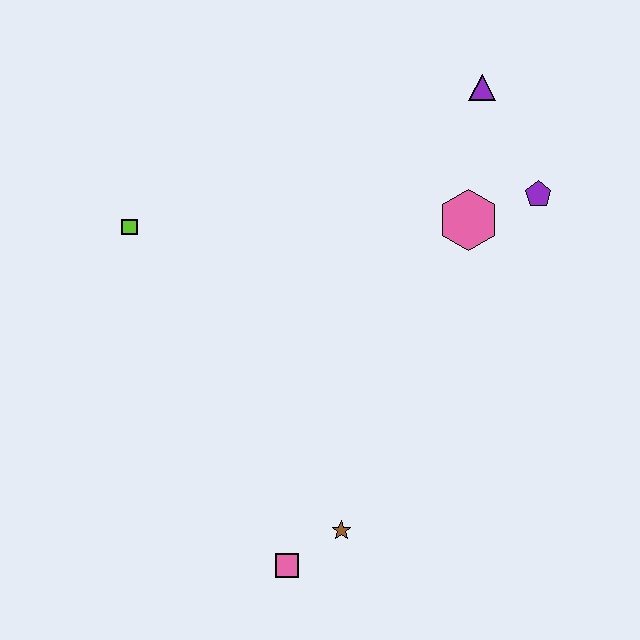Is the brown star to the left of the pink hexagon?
Yes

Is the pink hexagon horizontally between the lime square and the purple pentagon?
Yes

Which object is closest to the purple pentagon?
The pink hexagon is closest to the purple pentagon.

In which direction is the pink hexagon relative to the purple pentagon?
The pink hexagon is to the left of the purple pentagon.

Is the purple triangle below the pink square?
No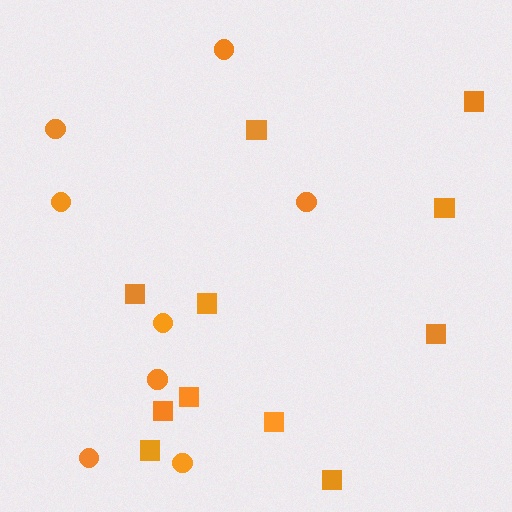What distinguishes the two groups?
There are 2 groups: one group of circles (8) and one group of squares (11).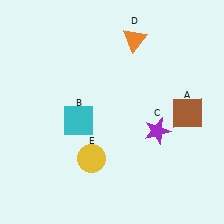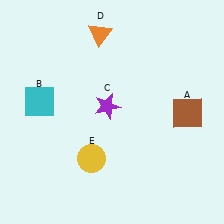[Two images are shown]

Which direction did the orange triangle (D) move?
The orange triangle (D) moved left.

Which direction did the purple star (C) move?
The purple star (C) moved left.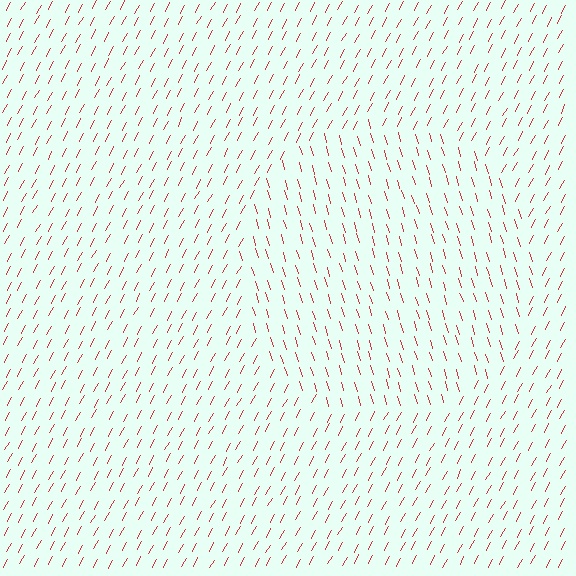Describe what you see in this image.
The image is filled with small red line segments. A circle region in the image has lines oriented differently from the surrounding lines, creating a visible texture boundary.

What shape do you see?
I see a circle.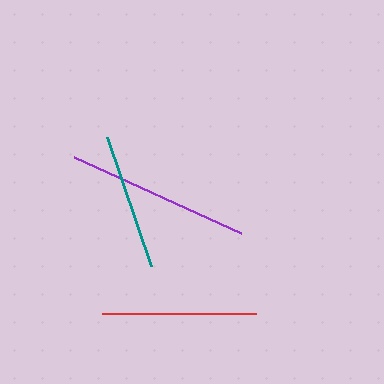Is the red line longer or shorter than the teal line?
The red line is longer than the teal line.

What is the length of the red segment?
The red segment is approximately 154 pixels long.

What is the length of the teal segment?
The teal segment is approximately 136 pixels long.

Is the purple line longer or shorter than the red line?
The purple line is longer than the red line.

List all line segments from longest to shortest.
From longest to shortest: purple, red, teal.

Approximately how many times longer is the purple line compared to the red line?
The purple line is approximately 1.2 times the length of the red line.